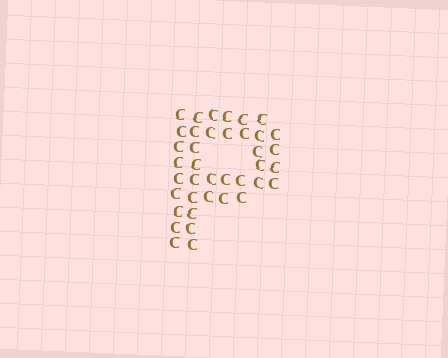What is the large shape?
The large shape is the letter P.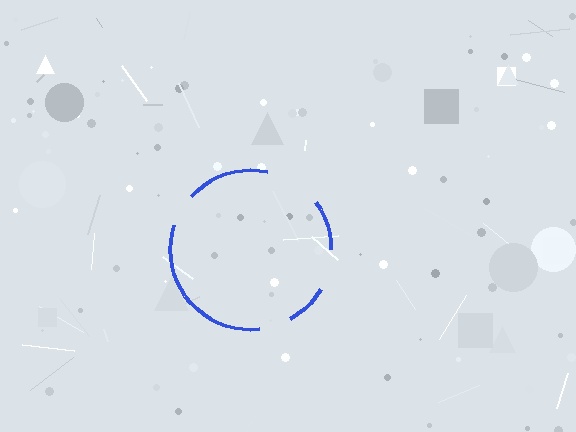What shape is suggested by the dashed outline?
The dashed outline suggests a circle.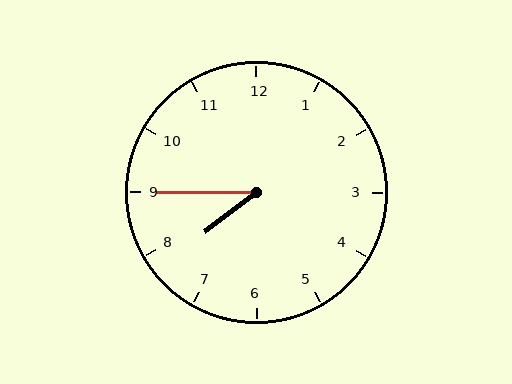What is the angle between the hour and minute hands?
Approximately 38 degrees.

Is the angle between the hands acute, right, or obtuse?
It is acute.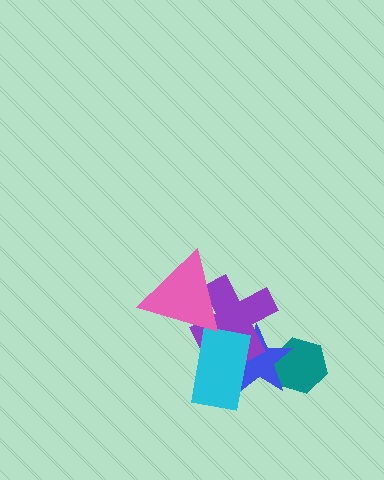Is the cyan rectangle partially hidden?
No, no other shape covers it.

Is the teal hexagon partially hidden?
Yes, it is partially covered by another shape.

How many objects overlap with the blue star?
3 objects overlap with the blue star.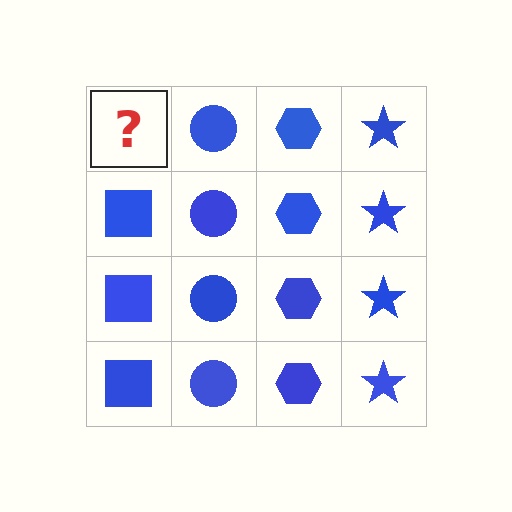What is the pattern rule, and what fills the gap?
The rule is that each column has a consistent shape. The gap should be filled with a blue square.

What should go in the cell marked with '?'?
The missing cell should contain a blue square.